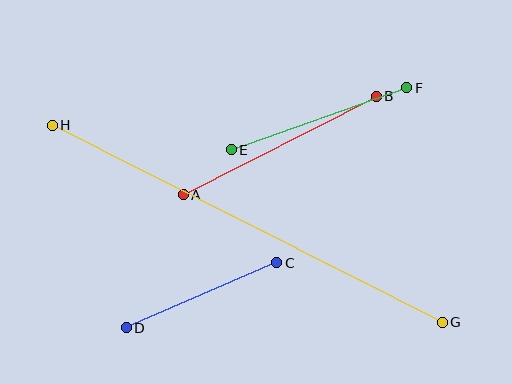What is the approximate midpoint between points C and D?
The midpoint is at approximately (202, 295) pixels.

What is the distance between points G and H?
The distance is approximately 437 pixels.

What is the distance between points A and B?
The distance is approximately 217 pixels.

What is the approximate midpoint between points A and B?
The midpoint is at approximately (280, 146) pixels.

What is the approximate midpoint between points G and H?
The midpoint is at approximately (247, 224) pixels.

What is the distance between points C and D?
The distance is approximately 164 pixels.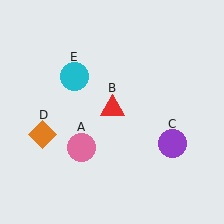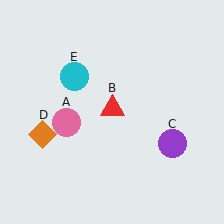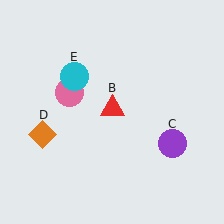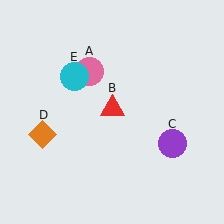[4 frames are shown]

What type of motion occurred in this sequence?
The pink circle (object A) rotated clockwise around the center of the scene.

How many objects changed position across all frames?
1 object changed position: pink circle (object A).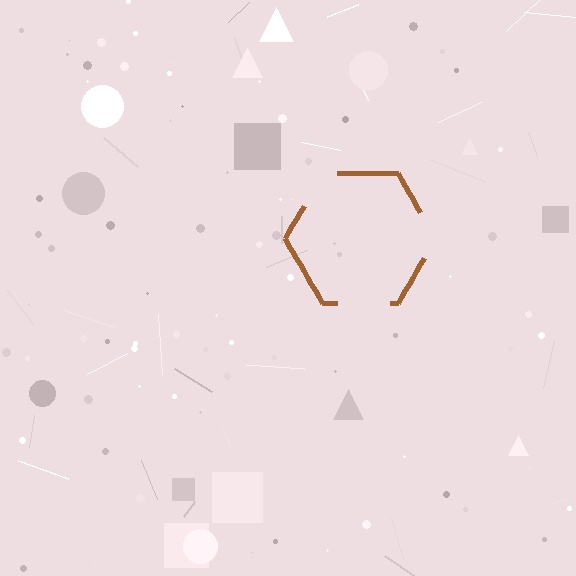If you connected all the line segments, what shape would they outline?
They would outline a hexagon.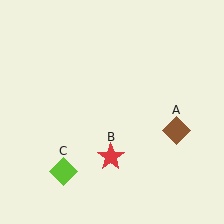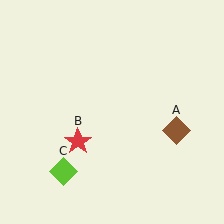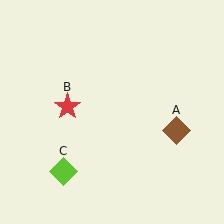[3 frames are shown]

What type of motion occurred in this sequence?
The red star (object B) rotated clockwise around the center of the scene.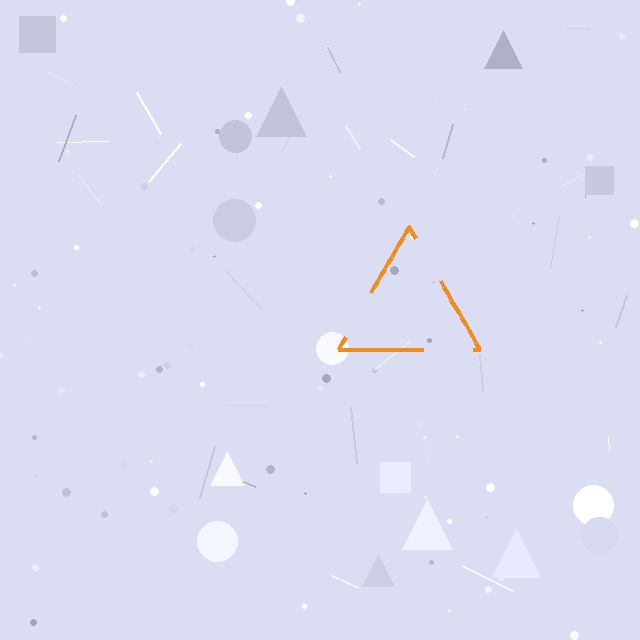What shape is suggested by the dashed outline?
The dashed outline suggests a triangle.